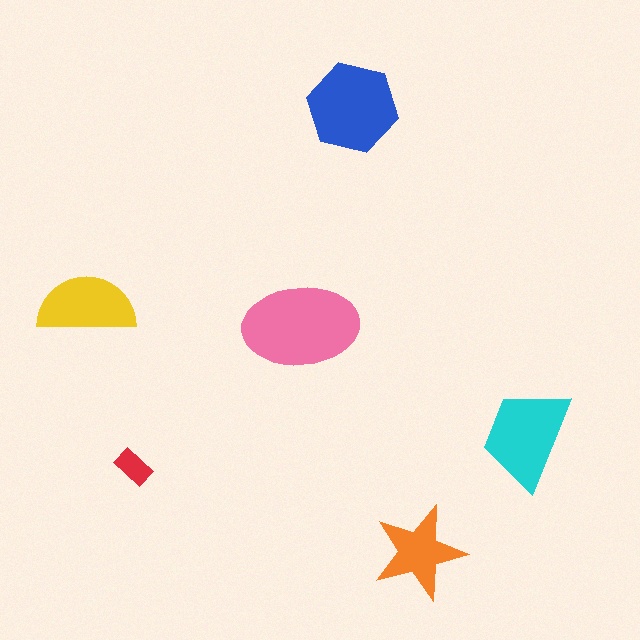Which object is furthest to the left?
The yellow semicircle is leftmost.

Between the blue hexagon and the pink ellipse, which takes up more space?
The pink ellipse.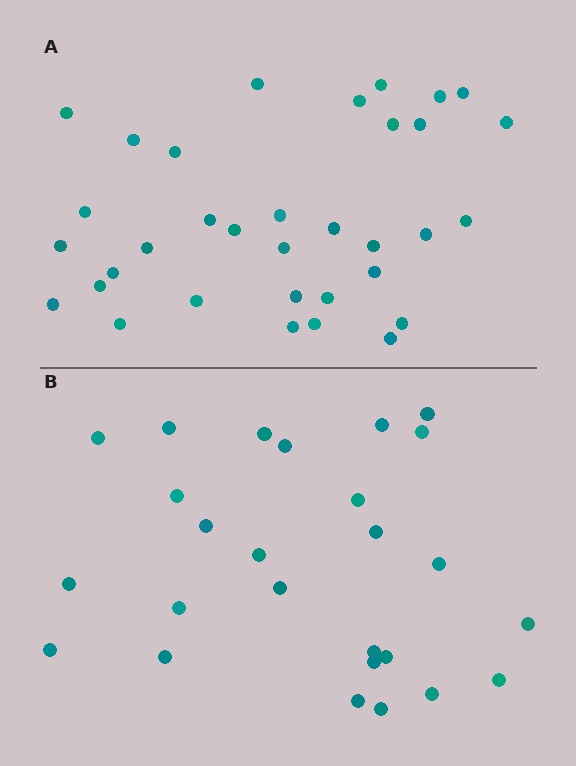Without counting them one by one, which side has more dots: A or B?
Region A (the top region) has more dots.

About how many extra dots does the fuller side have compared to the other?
Region A has roughly 8 or so more dots than region B.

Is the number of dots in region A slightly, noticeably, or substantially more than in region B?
Region A has noticeably more, but not dramatically so. The ratio is roughly 1.3 to 1.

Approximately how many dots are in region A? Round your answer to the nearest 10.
About 30 dots. (The exact count is 34, which rounds to 30.)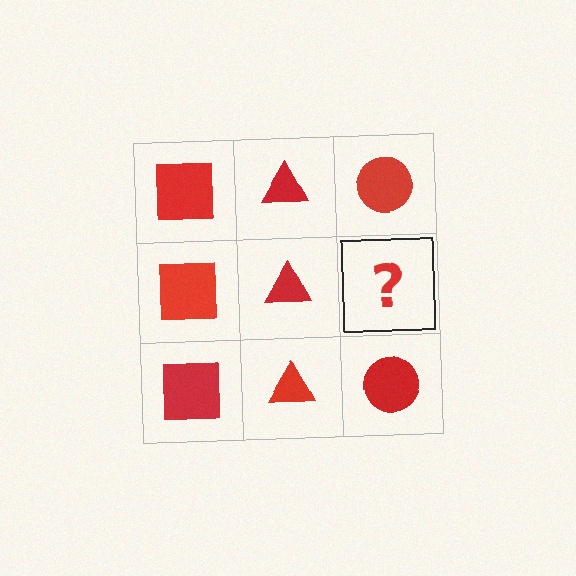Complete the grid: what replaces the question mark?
The question mark should be replaced with a red circle.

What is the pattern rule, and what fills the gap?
The rule is that each column has a consistent shape. The gap should be filled with a red circle.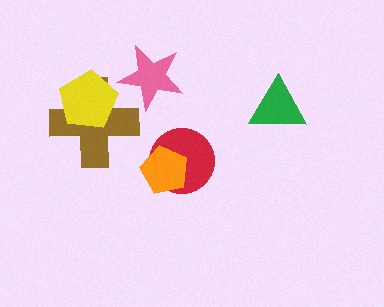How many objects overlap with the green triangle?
0 objects overlap with the green triangle.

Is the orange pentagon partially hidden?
No, no other shape covers it.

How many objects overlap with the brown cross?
1 object overlaps with the brown cross.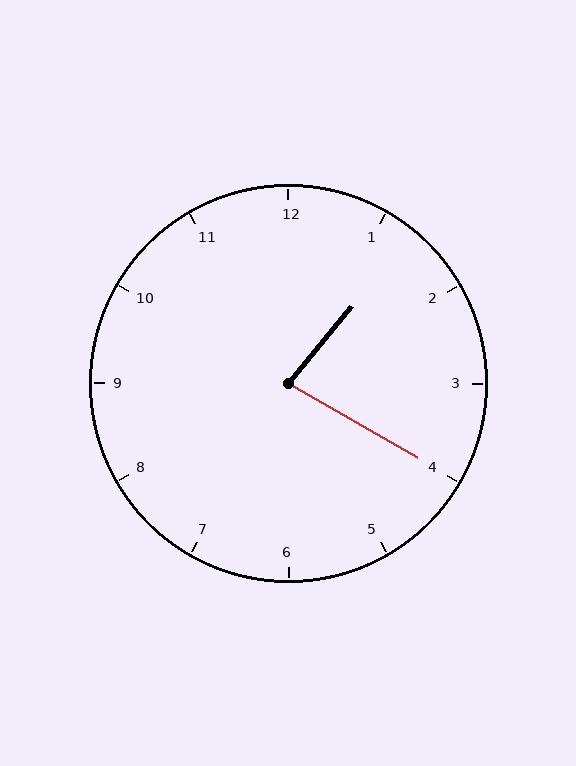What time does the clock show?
1:20.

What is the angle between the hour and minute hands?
Approximately 80 degrees.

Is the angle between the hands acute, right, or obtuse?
It is acute.